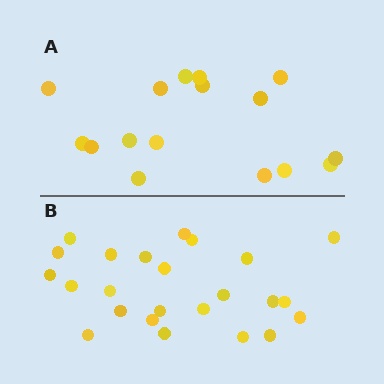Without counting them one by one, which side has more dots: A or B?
Region B (the bottom region) has more dots.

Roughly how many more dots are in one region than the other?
Region B has roughly 8 or so more dots than region A.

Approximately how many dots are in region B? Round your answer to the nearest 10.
About 20 dots. (The exact count is 24, which rounds to 20.)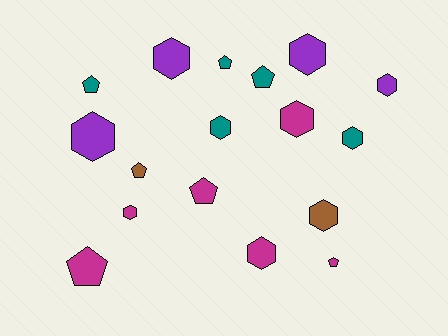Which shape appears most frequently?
Hexagon, with 10 objects.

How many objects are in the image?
There are 17 objects.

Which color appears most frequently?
Magenta, with 6 objects.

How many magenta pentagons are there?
There are 3 magenta pentagons.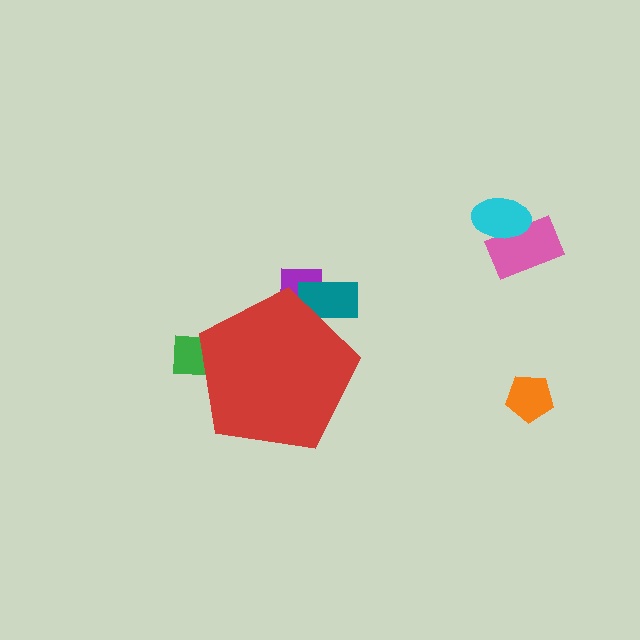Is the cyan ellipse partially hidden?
No, the cyan ellipse is fully visible.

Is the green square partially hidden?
Yes, the green square is partially hidden behind the red pentagon.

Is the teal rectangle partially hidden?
Yes, the teal rectangle is partially hidden behind the red pentagon.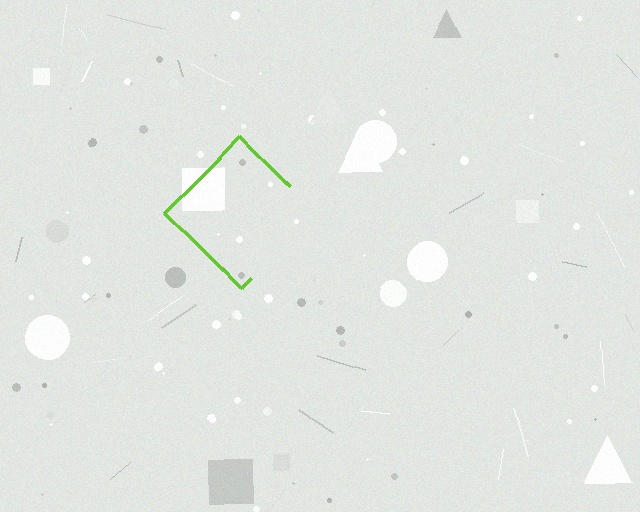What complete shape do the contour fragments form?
The contour fragments form a diamond.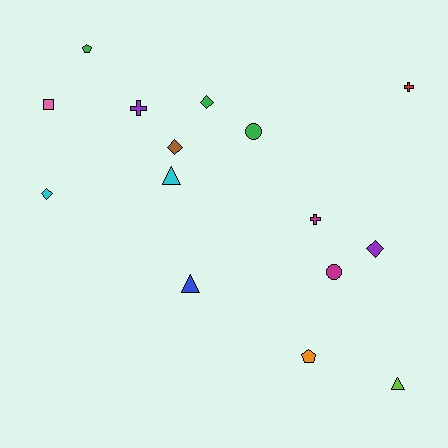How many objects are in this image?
There are 15 objects.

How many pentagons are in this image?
There are 2 pentagons.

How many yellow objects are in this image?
There are no yellow objects.